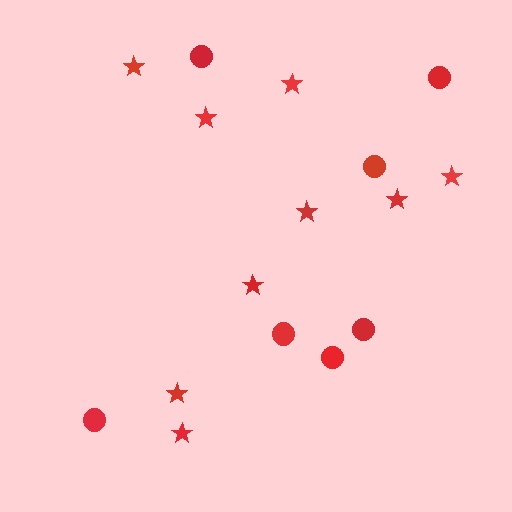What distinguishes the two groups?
There are 2 groups: one group of stars (9) and one group of circles (7).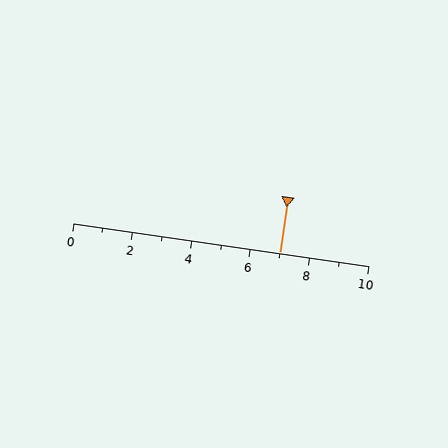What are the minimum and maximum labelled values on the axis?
The axis runs from 0 to 10.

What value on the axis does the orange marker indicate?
The marker indicates approximately 7.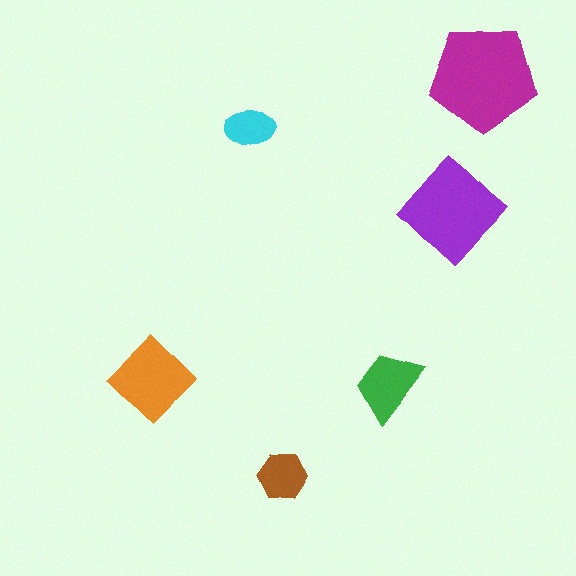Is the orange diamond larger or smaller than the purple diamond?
Smaller.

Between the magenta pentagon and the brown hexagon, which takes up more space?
The magenta pentagon.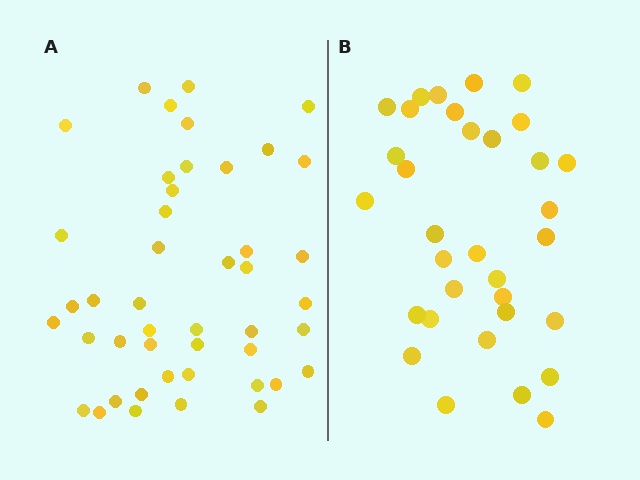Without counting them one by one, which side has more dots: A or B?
Region A (the left region) has more dots.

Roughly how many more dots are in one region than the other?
Region A has roughly 12 or so more dots than region B.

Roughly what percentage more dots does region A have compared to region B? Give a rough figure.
About 35% more.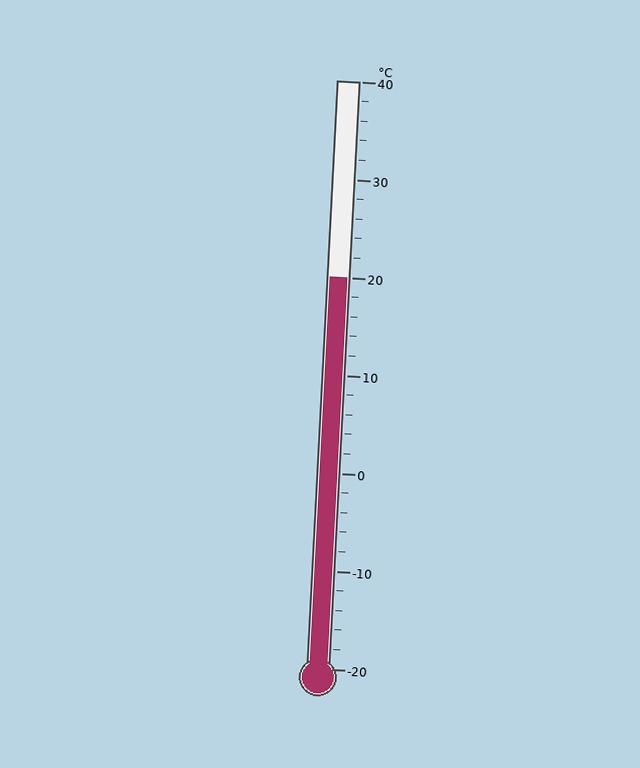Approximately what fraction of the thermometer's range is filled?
The thermometer is filled to approximately 65% of its range.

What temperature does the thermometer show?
The thermometer shows approximately 20°C.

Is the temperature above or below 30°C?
The temperature is below 30°C.